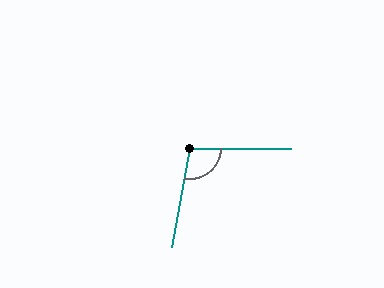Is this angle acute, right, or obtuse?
It is obtuse.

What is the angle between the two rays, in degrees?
Approximately 100 degrees.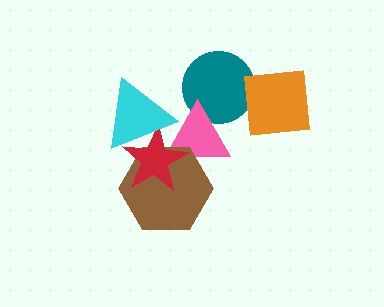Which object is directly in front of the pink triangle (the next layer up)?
The brown hexagon is directly in front of the pink triangle.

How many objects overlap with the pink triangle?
4 objects overlap with the pink triangle.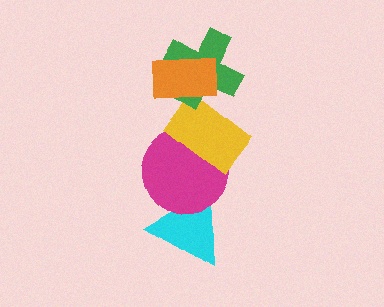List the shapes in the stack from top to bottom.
From top to bottom: the orange rectangle, the green cross, the yellow rectangle, the magenta circle, the cyan triangle.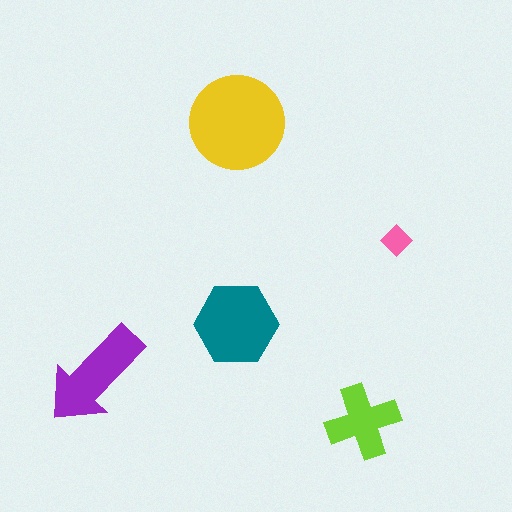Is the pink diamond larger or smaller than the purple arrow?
Smaller.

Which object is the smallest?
The pink diamond.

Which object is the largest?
The yellow circle.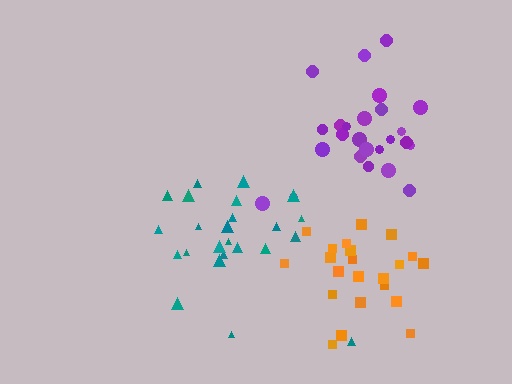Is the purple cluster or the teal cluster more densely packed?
Purple.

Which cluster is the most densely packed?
Orange.